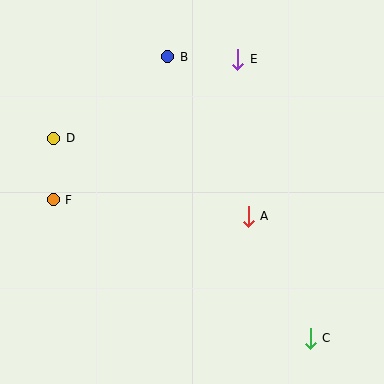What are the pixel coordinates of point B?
Point B is at (168, 57).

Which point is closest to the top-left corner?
Point D is closest to the top-left corner.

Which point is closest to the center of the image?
Point A at (248, 216) is closest to the center.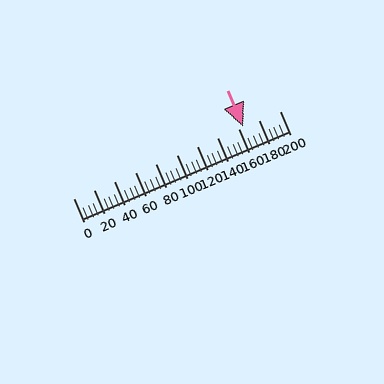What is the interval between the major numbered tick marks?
The major tick marks are spaced 20 units apart.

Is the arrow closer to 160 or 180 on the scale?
The arrow is closer to 160.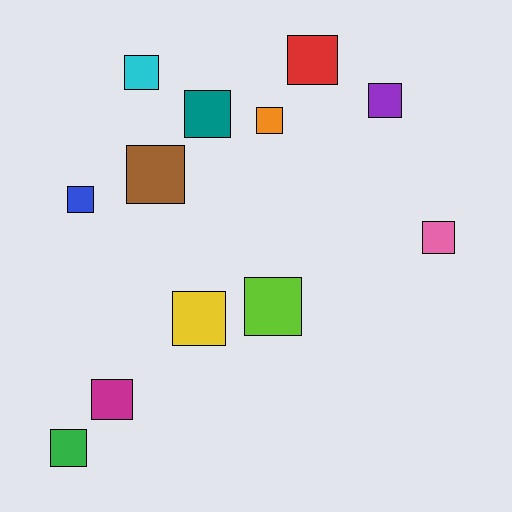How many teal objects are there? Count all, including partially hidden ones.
There is 1 teal object.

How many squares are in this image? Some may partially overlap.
There are 12 squares.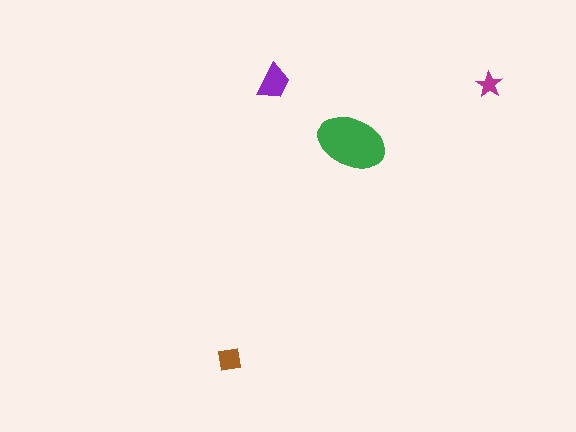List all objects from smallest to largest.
The magenta star, the brown square, the purple trapezoid, the green ellipse.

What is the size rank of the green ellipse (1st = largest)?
1st.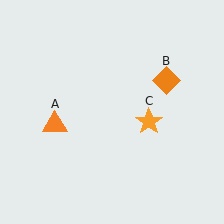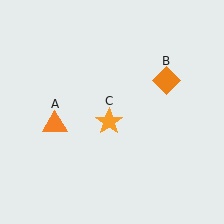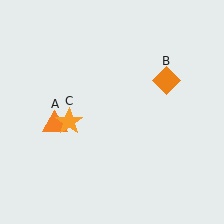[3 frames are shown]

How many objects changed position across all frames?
1 object changed position: orange star (object C).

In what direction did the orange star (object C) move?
The orange star (object C) moved left.